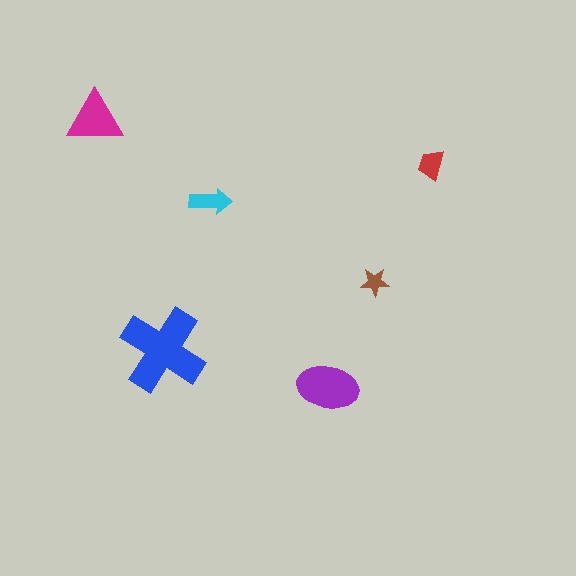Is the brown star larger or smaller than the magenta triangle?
Smaller.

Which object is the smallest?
The brown star.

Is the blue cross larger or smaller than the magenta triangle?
Larger.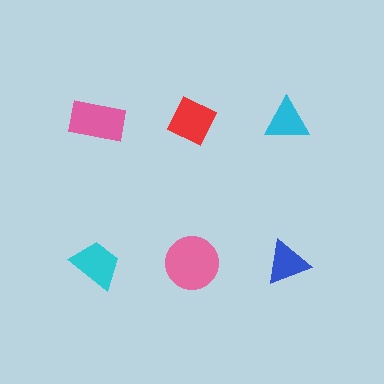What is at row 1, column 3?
A cyan triangle.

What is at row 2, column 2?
A pink circle.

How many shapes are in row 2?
3 shapes.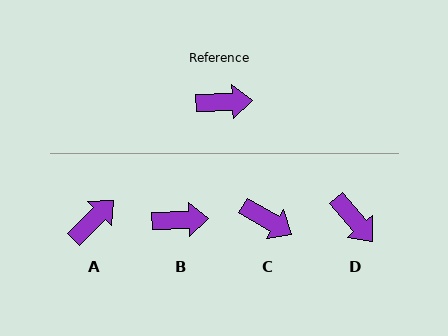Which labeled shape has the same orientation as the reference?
B.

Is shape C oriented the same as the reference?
No, it is off by about 33 degrees.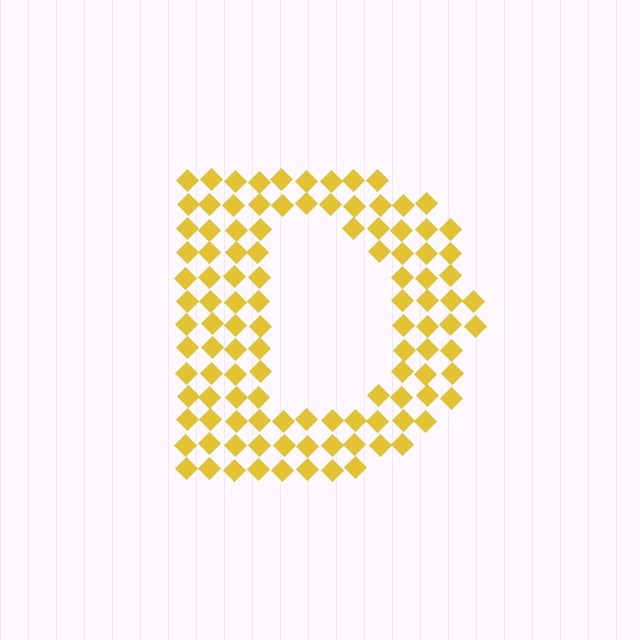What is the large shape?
The large shape is the letter D.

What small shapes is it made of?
It is made of small diamonds.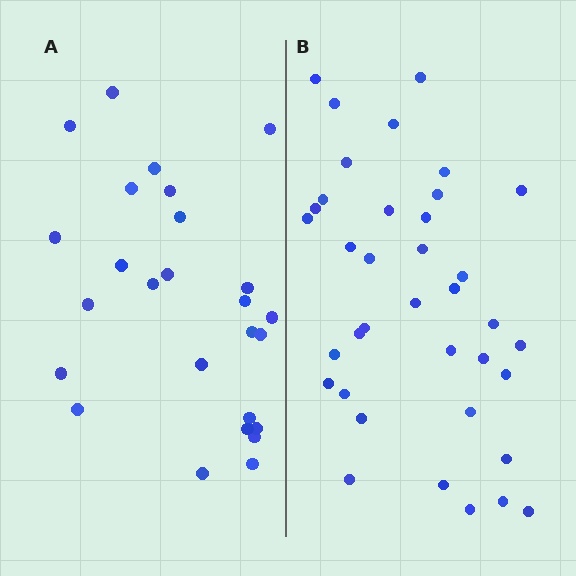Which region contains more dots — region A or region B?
Region B (the right region) has more dots.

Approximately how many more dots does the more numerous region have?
Region B has roughly 12 or so more dots than region A.